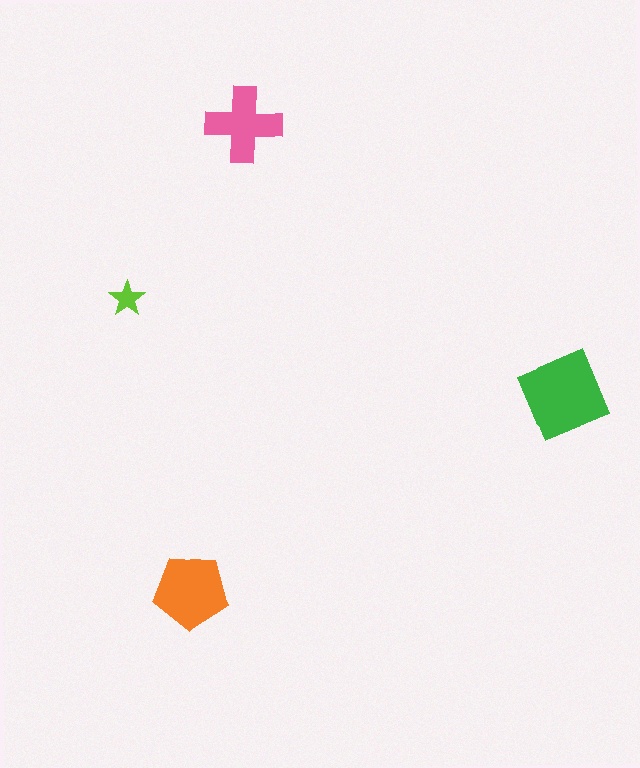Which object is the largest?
The green square.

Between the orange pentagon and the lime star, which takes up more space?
The orange pentagon.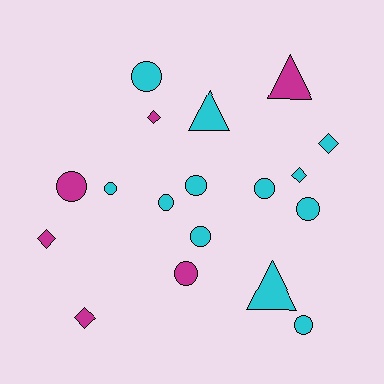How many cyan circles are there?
There are 8 cyan circles.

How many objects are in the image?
There are 18 objects.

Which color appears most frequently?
Cyan, with 12 objects.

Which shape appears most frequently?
Circle, with 10 objects.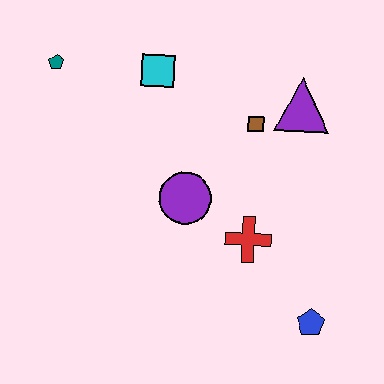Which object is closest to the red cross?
The purple circle is closest to the red cross.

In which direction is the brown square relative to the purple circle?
The brown square is above the purple circle.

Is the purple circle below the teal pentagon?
Yes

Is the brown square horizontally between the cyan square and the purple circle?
No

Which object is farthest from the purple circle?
The teal pentagon is farthest from the purple circle.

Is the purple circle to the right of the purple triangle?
No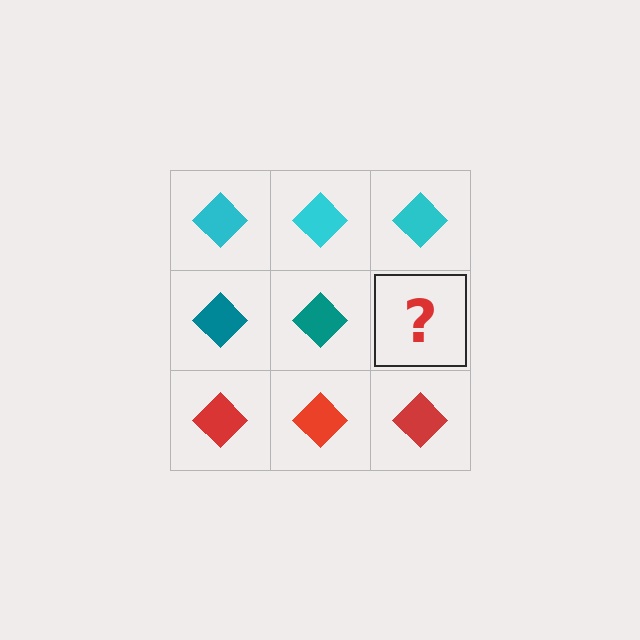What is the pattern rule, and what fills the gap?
The rule is that each row has a consistent color. The gap should be filled with a teal diamond.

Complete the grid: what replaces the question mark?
The question mark should be replaced with a teal diamond.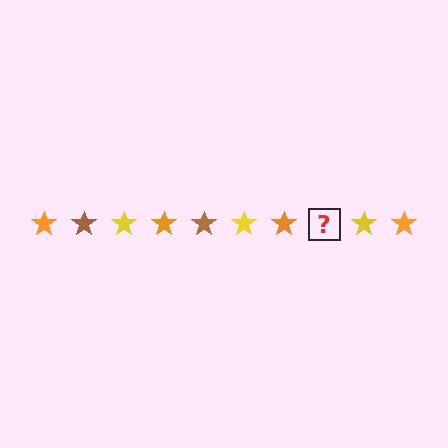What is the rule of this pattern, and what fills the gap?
The rule is that the pattern cycles through orange, brown, yellow stars. The gap should be filled with a brown star.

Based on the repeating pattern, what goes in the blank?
The blank should be a brown star.